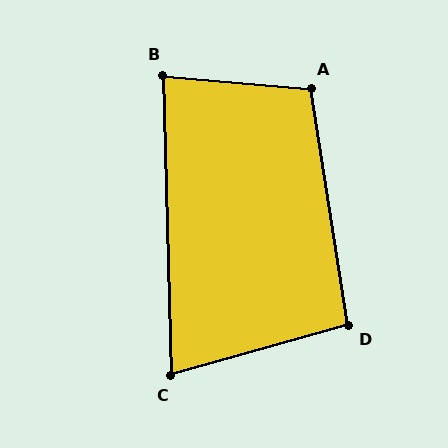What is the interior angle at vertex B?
Approximately 83 degrees (acute).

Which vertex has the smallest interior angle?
C, at approximately 76 degrees.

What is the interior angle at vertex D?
Approximately 97 degrees (obtuse).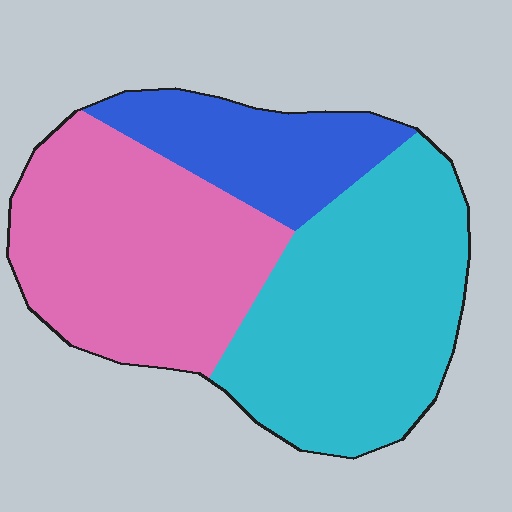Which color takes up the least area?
Blue, at roughly 20%.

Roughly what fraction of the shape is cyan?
Cyan takes up about two fifths (2/5) of the shape.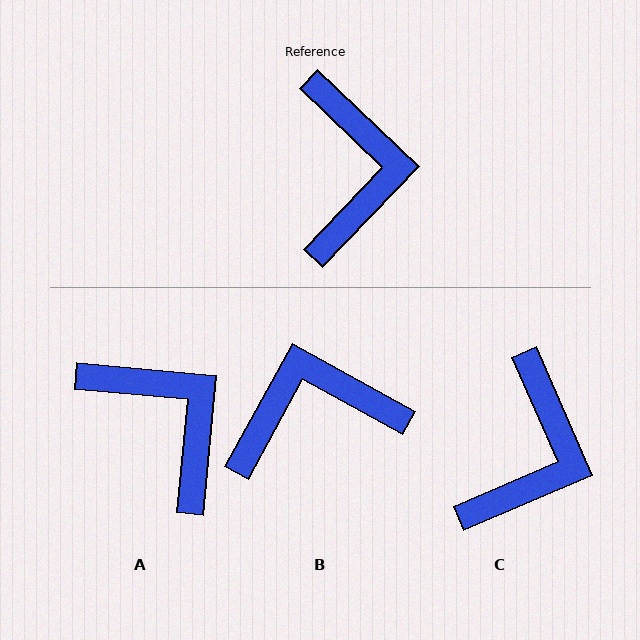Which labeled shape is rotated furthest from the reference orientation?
B, about 105 degrees away.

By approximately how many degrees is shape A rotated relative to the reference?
Approximately 38 degrees counter-clockwise.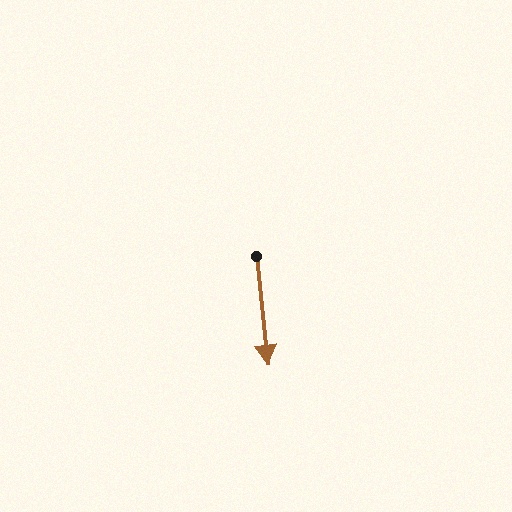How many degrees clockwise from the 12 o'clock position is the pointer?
Approximately 174 degrees.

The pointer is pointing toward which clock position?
Roughly 6 o'clock.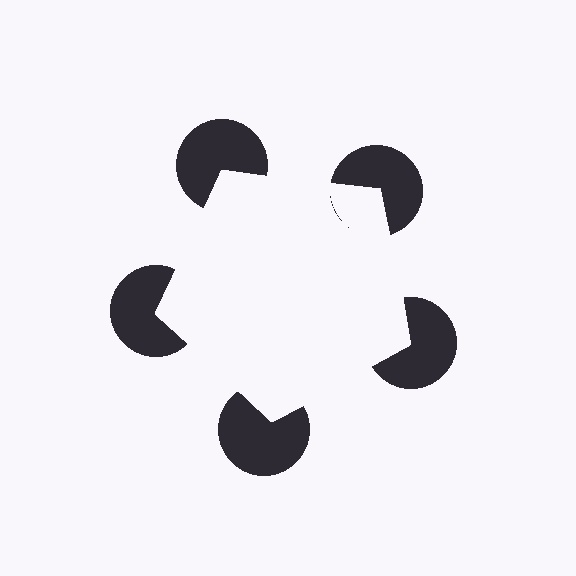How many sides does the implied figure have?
5 sides.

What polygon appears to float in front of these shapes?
An illusory pentagon — its edges are inferred from the aligned wedge cuts in the pac-man discs, not physically drawn.